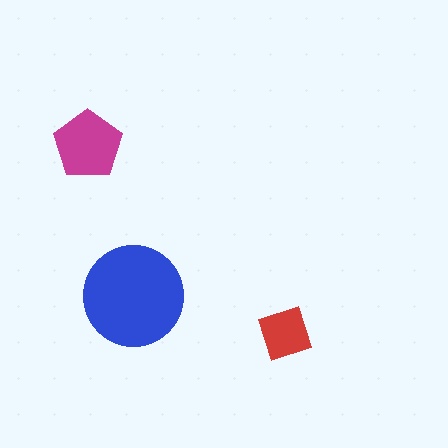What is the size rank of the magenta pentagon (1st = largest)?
2nd.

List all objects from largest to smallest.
The blue circle, the magenta pentagon, the red diamond.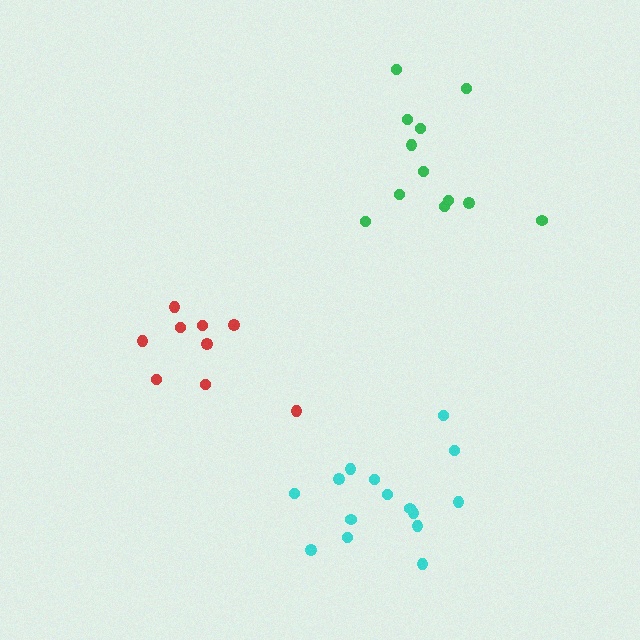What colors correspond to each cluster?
The clusters are colored: red, green, cyan.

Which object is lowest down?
The cyan cluster is bottommost.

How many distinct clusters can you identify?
There are 3 distinct clusters.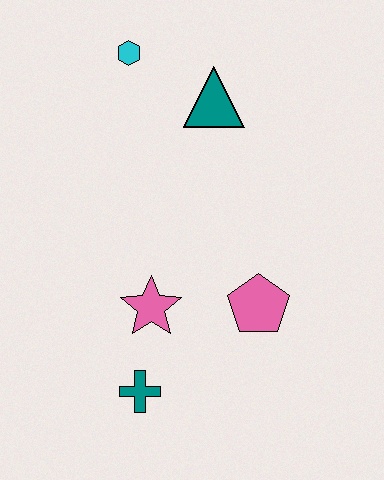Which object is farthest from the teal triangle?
The teal cross is farthest from the teal triangle.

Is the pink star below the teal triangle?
Yes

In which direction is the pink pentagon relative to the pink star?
The pink pentagon is to the right of the pink star.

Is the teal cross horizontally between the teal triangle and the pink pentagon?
No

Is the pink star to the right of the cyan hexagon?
Yes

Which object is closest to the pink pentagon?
The pink star is closest to the pink pentagon.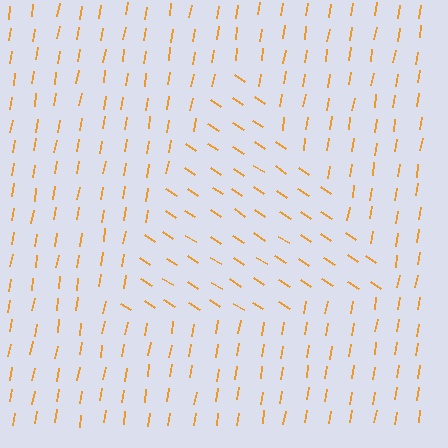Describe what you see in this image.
The image is filled with small orange line segments. A triangle region in the image has lines oriented differently from the surrounding lines, creating a visible texture boundary.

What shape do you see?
I see a triangle.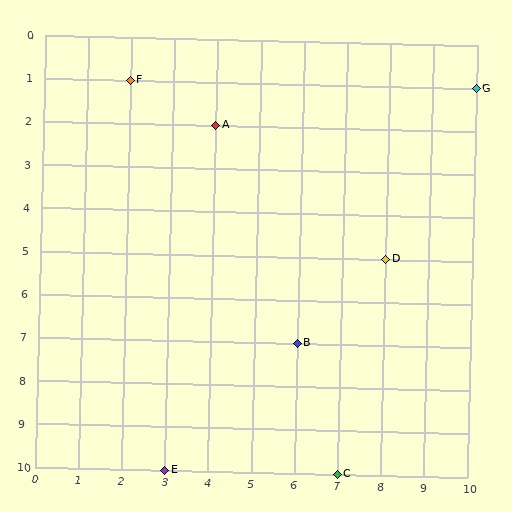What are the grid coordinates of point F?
Point F is at grid coordinates (2, 1).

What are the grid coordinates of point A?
Point A is at grid coordinates (4, 2).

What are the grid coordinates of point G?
Point G is at grid coordinates (10, 1).